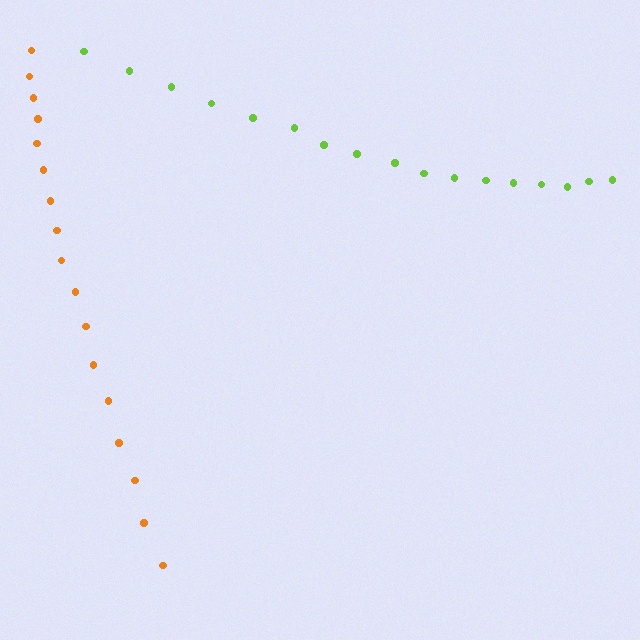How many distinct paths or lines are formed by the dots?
There are 2 distinct paths.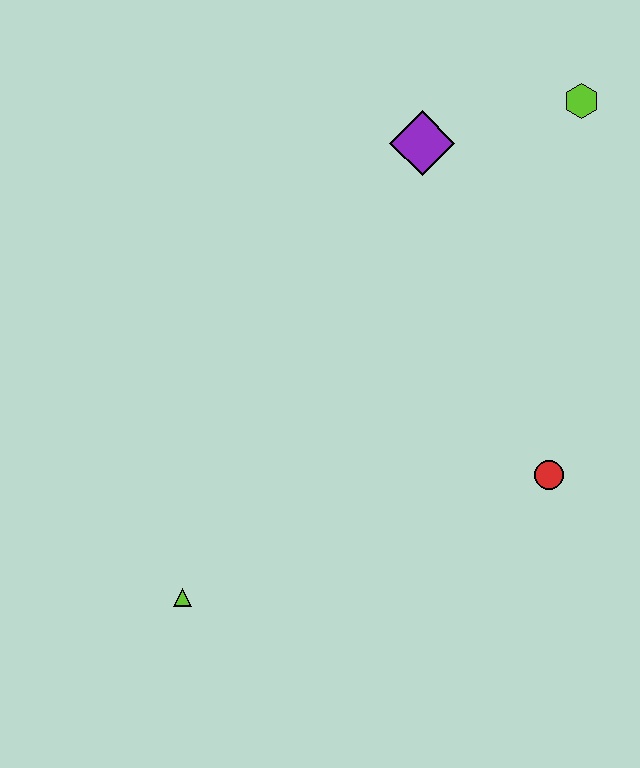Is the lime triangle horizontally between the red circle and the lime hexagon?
No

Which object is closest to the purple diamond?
The lime hexagon is closest to the purple diamond.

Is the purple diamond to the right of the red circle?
No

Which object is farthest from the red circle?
The lime triangle is farthest from the red circle.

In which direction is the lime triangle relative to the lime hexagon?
The lime triangle is below the lime hexagon.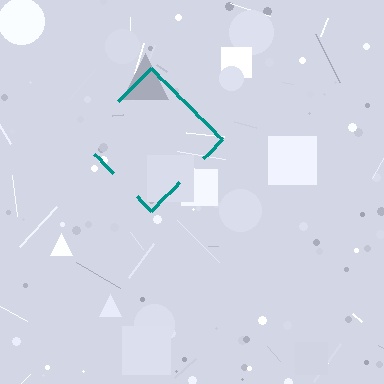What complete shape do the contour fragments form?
The contour fragments form a diamond.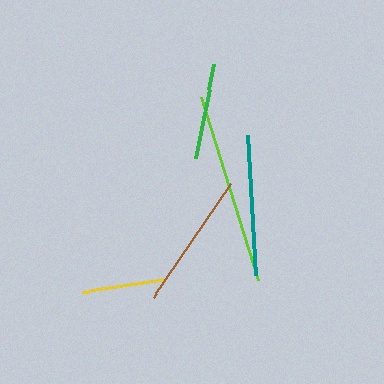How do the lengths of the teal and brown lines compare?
The teal and brown lines are approximately the same length.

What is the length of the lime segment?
The lime segment is approximately 192 pixels long.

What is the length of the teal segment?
The teal segment is approximately 139 pixels long.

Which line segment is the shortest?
The yellow line is the shortest at approximately 81 pixels.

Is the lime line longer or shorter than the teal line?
The lime line is longer than the teal line.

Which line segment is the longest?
The lime line is the longest at approximately 192 pixels.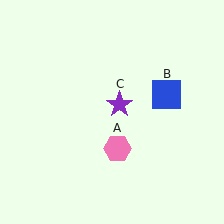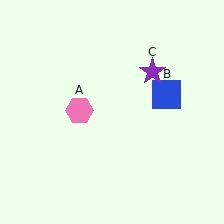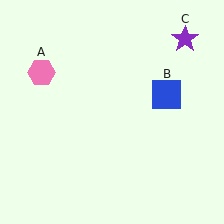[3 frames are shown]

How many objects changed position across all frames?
2 objects changed position: pink hexagon (object A), purple star (object C).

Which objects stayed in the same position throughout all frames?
Blue square (object B) remained stationary.